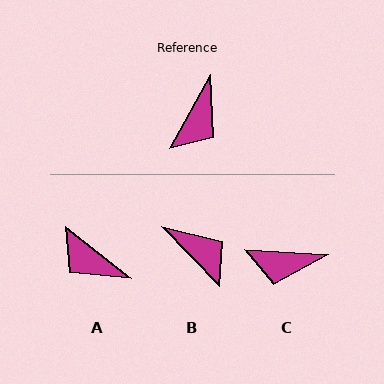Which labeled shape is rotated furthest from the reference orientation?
A, about 98 degrees away.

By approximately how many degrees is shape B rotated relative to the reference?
Approximately 73 degrees counter-clockwise.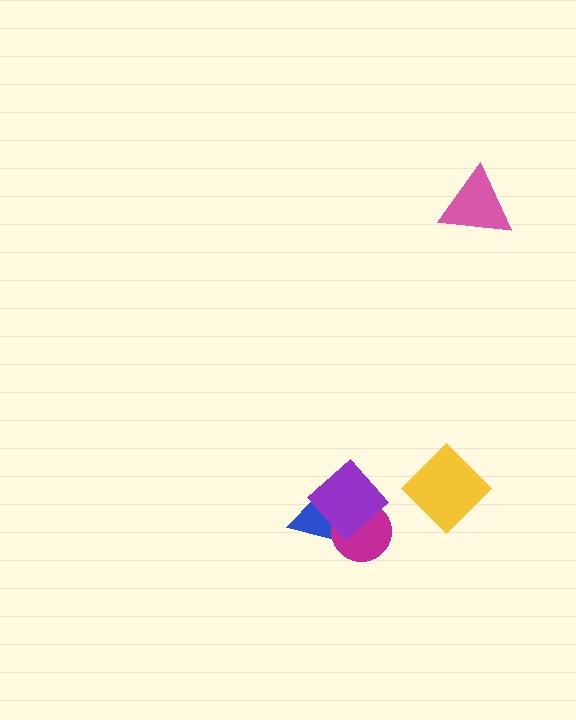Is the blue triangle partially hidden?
Yes, it is partially covered by another shape.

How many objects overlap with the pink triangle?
0 objects overlap with the pink triangle.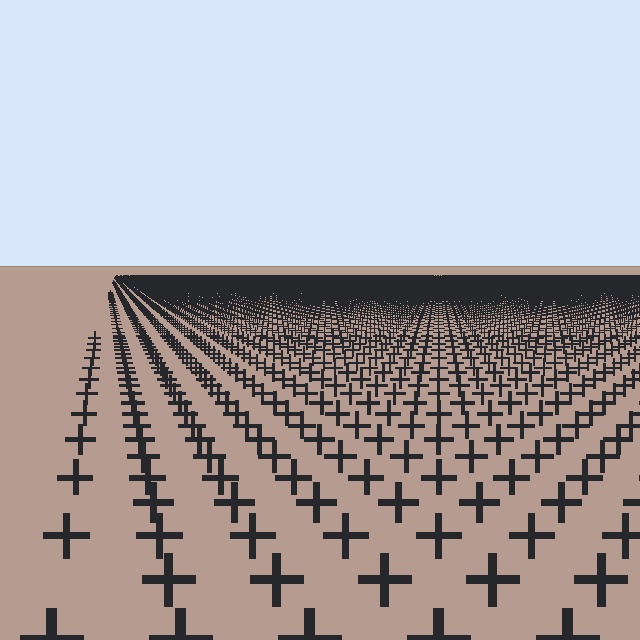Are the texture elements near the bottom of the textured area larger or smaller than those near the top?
Larger. Near the bottom, elements are closer to the viewer and appear at a bigger on-screen size.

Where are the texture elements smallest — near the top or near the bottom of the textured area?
Near the top.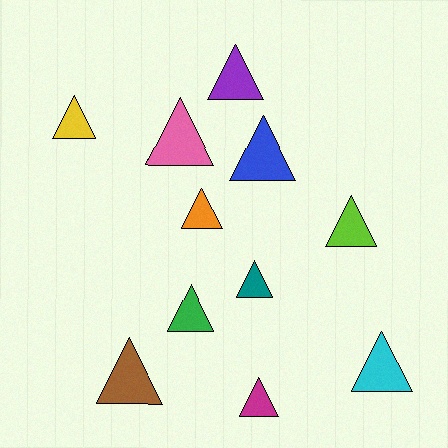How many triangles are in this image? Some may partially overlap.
There are 11 triangles.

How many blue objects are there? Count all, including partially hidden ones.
There is 1 blue object.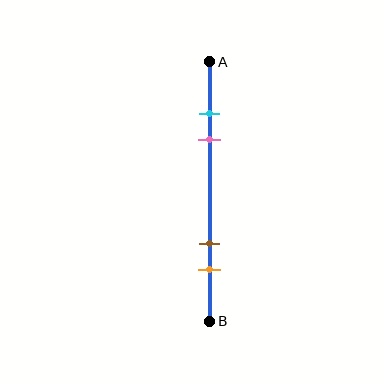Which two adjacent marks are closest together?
The cyan and pink marks are the closest adjacent pair.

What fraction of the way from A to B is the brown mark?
The brown mark is approximately 70% (0.7) of the way from A to B.